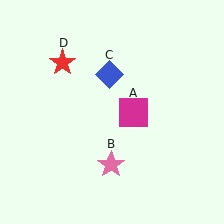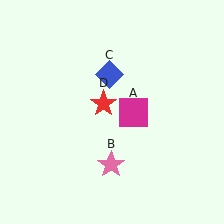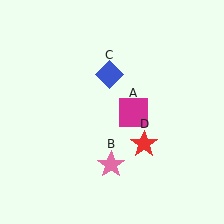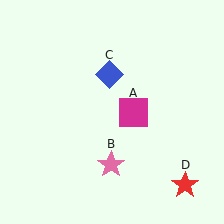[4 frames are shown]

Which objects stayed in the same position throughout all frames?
Magenta square (object A) and pink star (object B) and blue diamond (object C) remained stationary.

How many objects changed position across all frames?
1 object changed position: red star (object D).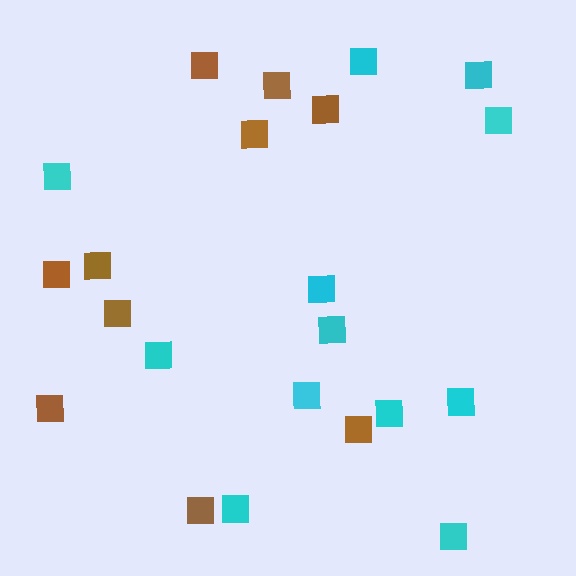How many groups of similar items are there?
There are 2 groups: one group of cyan squares (12) and one group of brown squares (10).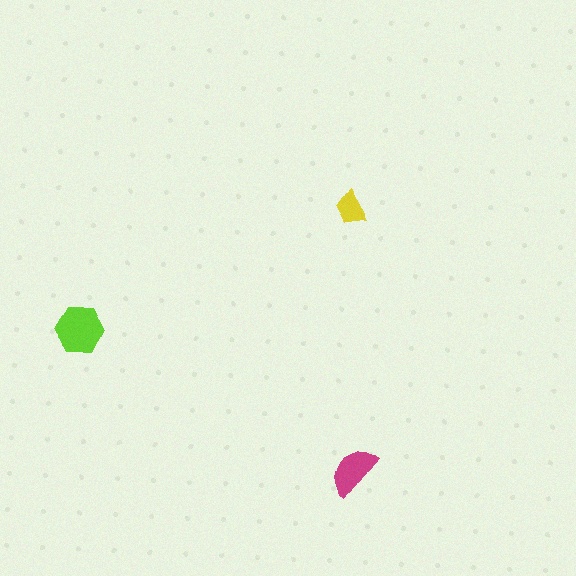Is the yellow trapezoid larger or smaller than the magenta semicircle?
Smaller.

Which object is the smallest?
The yellow trapezoid.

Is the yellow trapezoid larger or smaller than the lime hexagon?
Smaller.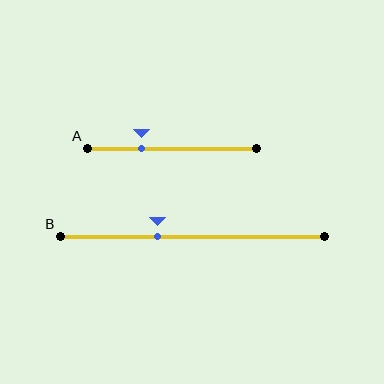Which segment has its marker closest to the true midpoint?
Segment B has its marker closest to the true midpoint.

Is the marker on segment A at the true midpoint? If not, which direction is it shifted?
No, the marker on segment A is shifted to the left by about 18% of the segment length.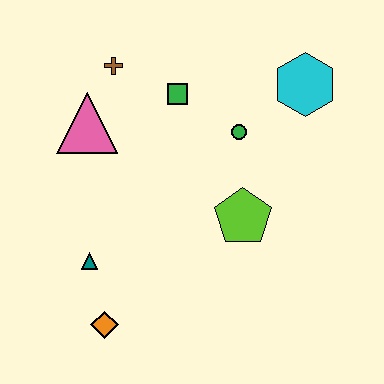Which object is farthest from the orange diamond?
The cyan hexagon is farthest from the orange diamond.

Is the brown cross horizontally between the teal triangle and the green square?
Yes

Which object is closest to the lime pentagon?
The green circle is closest to the lime pentagon.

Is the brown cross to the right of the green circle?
No